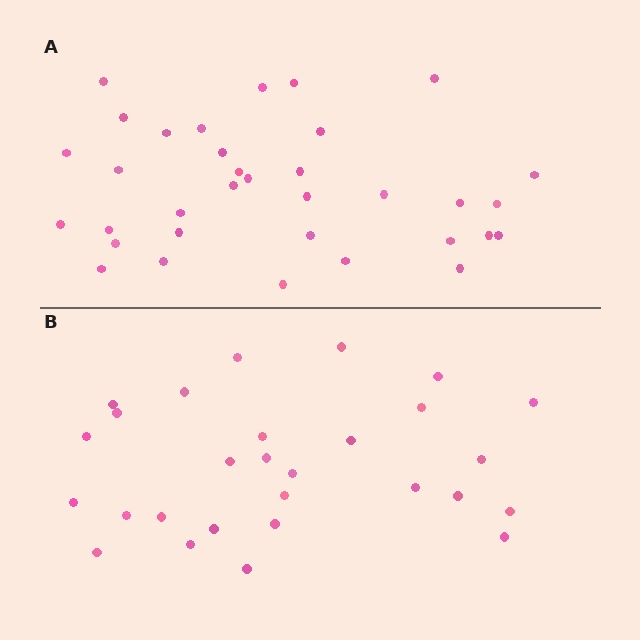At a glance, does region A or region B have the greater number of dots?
Region A (the top region) has more dots.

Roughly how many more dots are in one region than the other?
Region A has about 6 more dots than region B.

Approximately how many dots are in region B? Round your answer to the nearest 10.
About 30 dots. (The exact count is 28, which rounds to 30.)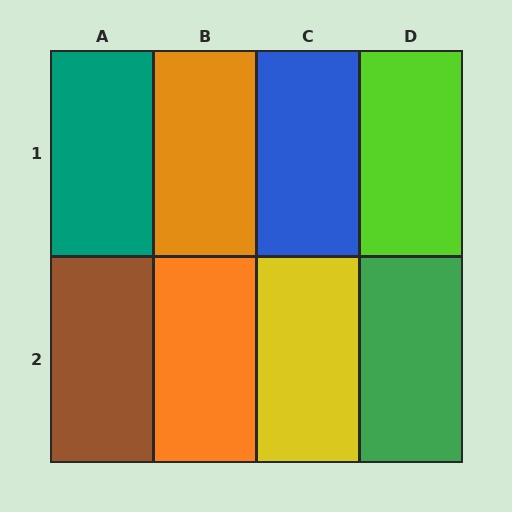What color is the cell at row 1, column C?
Blue.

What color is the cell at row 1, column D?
Lime.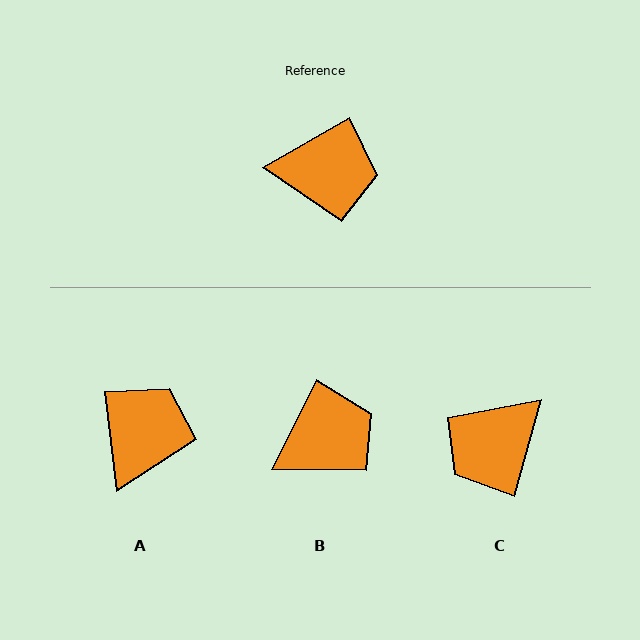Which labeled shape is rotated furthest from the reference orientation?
C, about 135 degrees away.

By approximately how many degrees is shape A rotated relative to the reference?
Approximately 67 degrees counter-clockwise.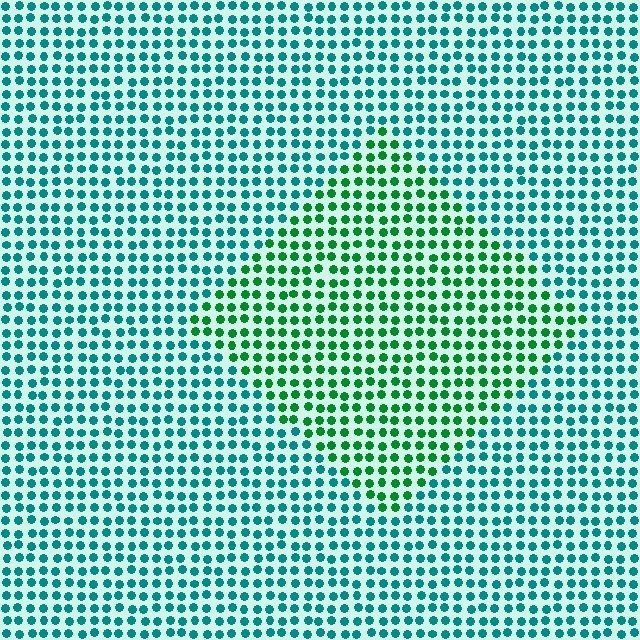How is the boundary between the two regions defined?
The boundary is defined purely by a slight shift in hue (about 41 degrees). Spacing, size, and orientation are identical on both sides.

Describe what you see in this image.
The image is filled with small teal elements in a uniform arrangement. A diamond-shaped region is visible where the elements are tinted to a slightly different hue, forming a subtle color boundary.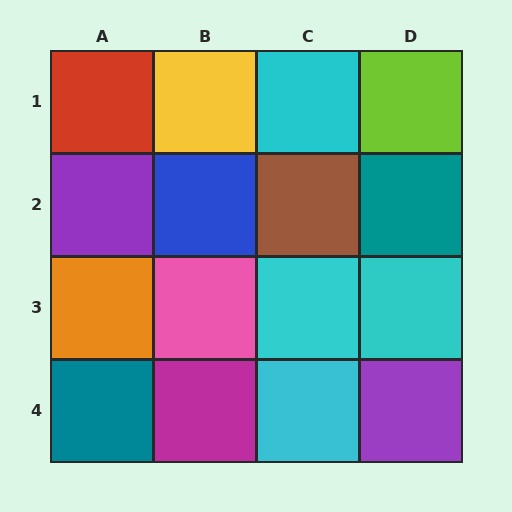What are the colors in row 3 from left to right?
Orange, pink, cyan, cyan.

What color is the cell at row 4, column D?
Purple.